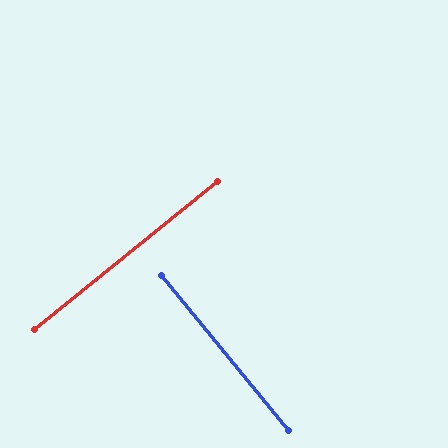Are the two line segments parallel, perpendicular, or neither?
Perpendicular — they meet at approximately 90°.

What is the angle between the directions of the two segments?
Approximately 90 degrees.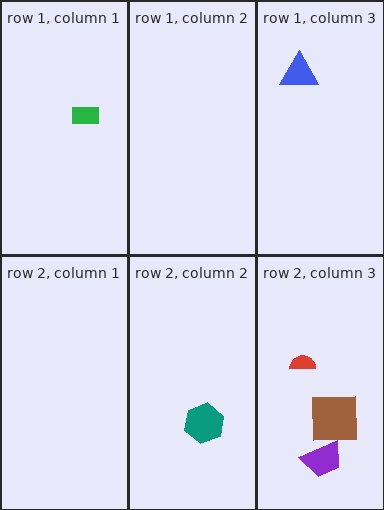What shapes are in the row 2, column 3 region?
The purple trapezoid, the red semicircle, the brown square.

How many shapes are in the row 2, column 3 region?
3.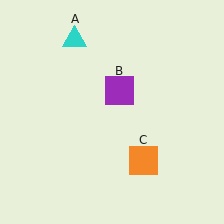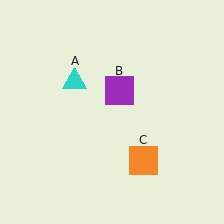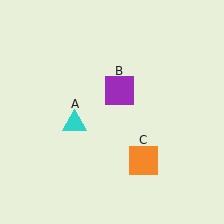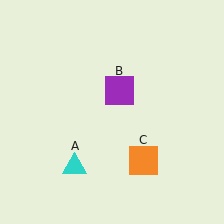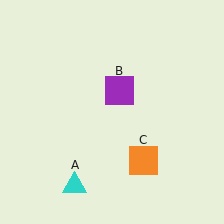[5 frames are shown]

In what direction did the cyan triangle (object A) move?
The cyan triangle (object A) moved down.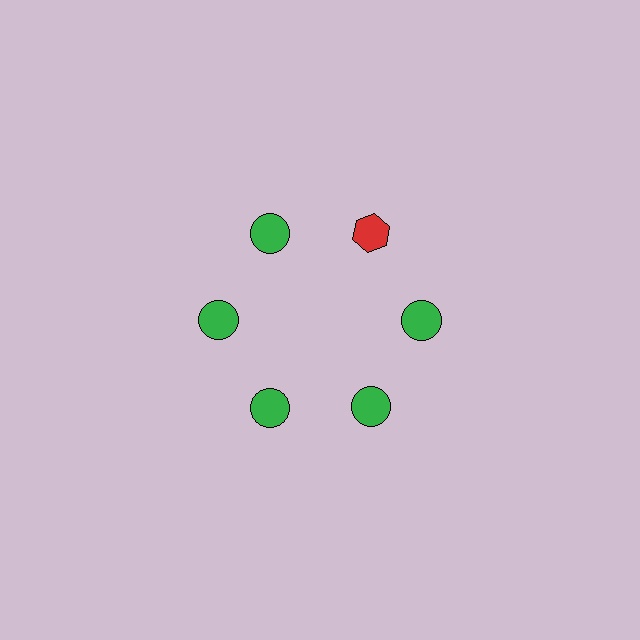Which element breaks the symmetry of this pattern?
The red hexagon at roughly the 1 o'clock position breaks the symmetry. All other shapes are green circles.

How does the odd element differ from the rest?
It differs in both color (red instead of green) and shape (hexagon instead of circle).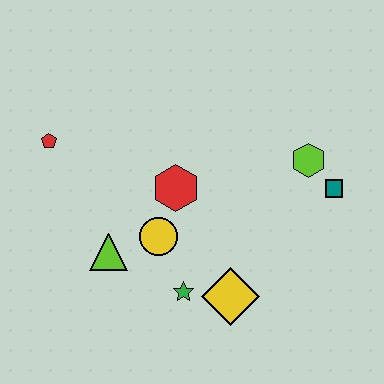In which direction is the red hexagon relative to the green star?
The red hexagon is above the green star.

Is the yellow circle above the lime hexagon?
No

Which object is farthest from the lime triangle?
The teal square is farthest from the lime triangle.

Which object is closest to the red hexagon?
The yellow circle is closest to the red hexagon.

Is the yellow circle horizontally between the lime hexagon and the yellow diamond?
No